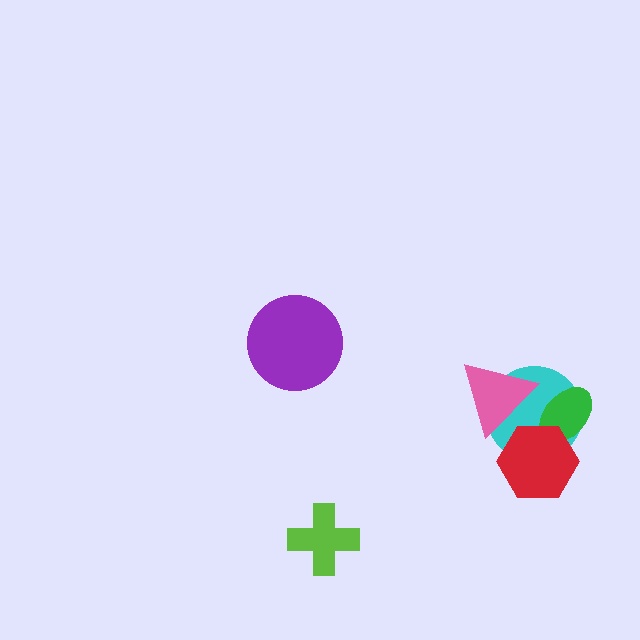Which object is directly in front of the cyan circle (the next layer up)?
The green ellipse is directly in front of the cyan circle.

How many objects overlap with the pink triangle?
1 object overlaps with the pink triangle.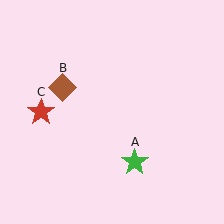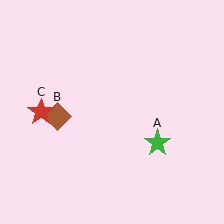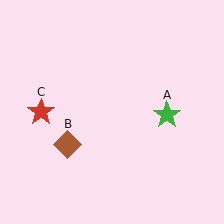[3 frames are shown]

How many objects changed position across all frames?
2 objects changed position: green star (object A), brown diamond (object B).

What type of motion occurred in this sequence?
The green star (object A), brown diamond (object B) rotated counterclockwise around the center of the scene.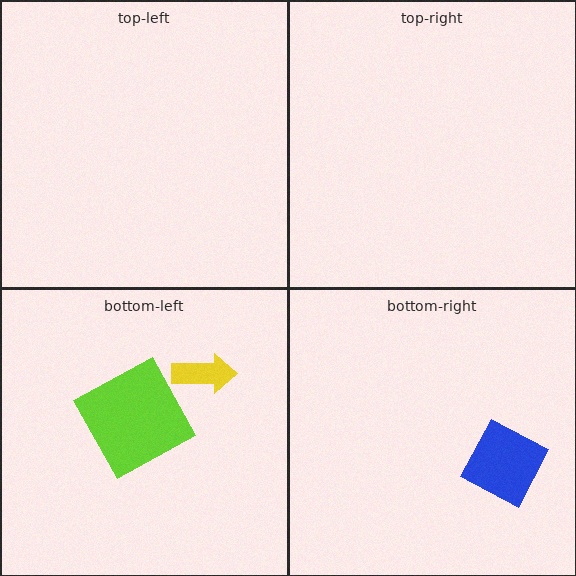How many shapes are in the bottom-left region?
2.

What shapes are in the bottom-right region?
The blue diamond.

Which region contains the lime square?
The bottom-left region.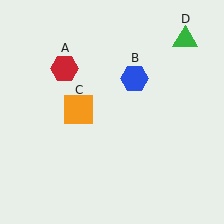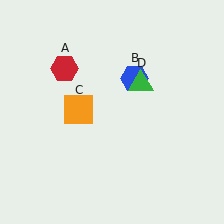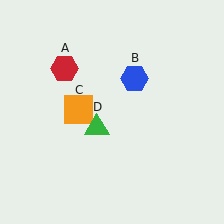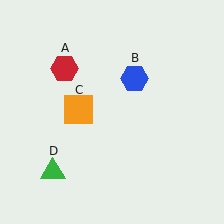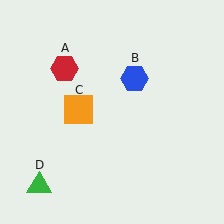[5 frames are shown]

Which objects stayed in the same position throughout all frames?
Red hexagon (object A) and blue hexagon (object B) and orange square (object C) remained stationary.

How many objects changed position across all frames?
1 object changed position: green triangle (object D).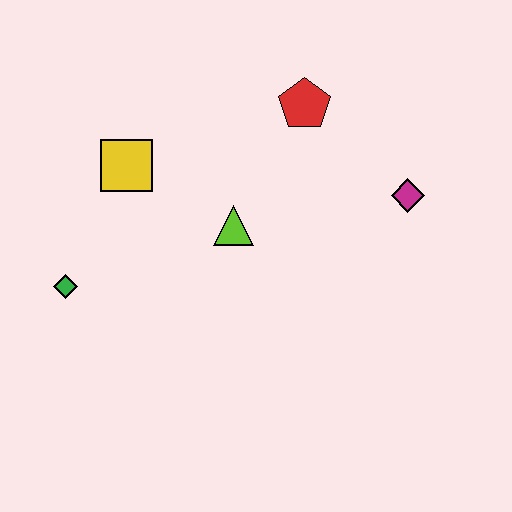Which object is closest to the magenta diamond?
The red pentagon is closest to the magenta diamond.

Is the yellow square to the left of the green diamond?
No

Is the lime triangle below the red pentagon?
Yes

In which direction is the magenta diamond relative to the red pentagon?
The magenta diamond is to the right of the red pentagon.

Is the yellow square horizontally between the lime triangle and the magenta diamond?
No